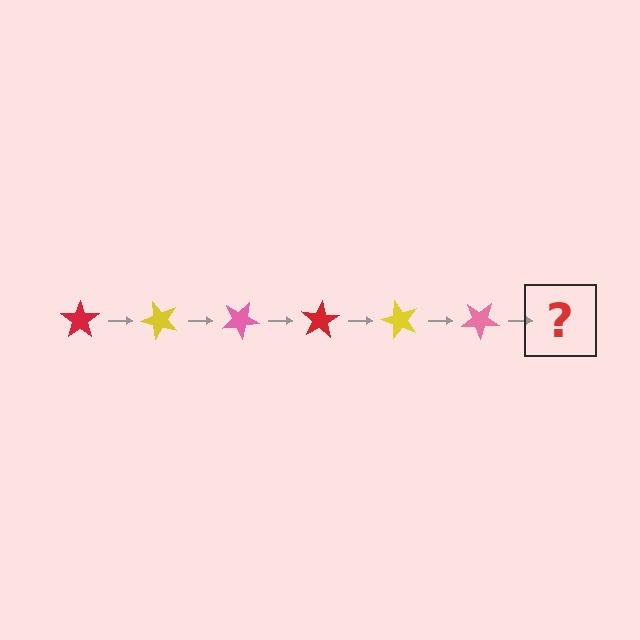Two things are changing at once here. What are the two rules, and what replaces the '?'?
The two rules are that it rotates 50 degrees each step and the color cycles through red, yellow, and pink. The '?' should be a red star, rotated 300 degrees from the start.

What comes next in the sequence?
The next element should be a red star, rotated 300 degrees from the start.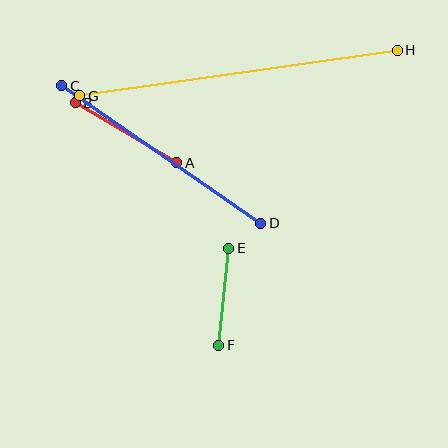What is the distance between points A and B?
The distance is approximately 118 pixels.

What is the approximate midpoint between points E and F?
The midpoint is at approximately (224, 297) pixels.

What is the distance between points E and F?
The distance is approximately 97 pixels.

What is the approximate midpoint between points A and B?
The midpoint is at approximately (126, 133) pixels.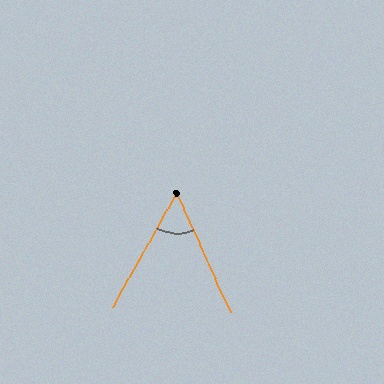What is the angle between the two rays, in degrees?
Approximately 54 degrees.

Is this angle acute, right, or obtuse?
It is acute.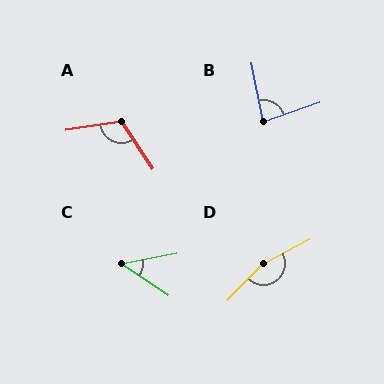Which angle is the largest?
D, at approximately 162 degrees.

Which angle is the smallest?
C, at approximately 45 degrees.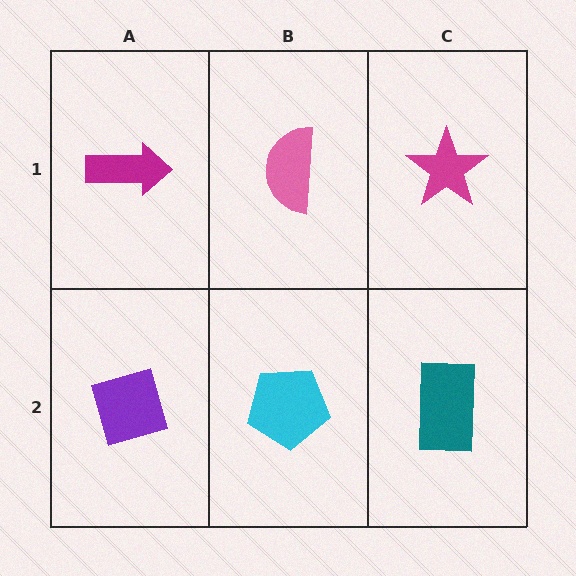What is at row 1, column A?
A magenta arrow.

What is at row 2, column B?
A cyan pentagon.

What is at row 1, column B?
A pink semicircle.